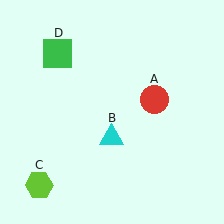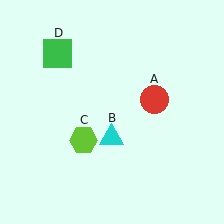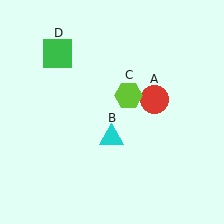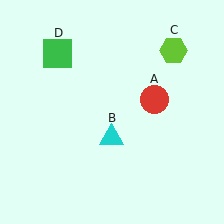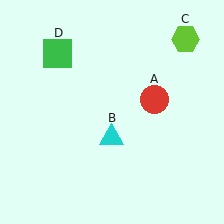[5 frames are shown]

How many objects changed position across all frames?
1 object changed position: lime hexagon (object C).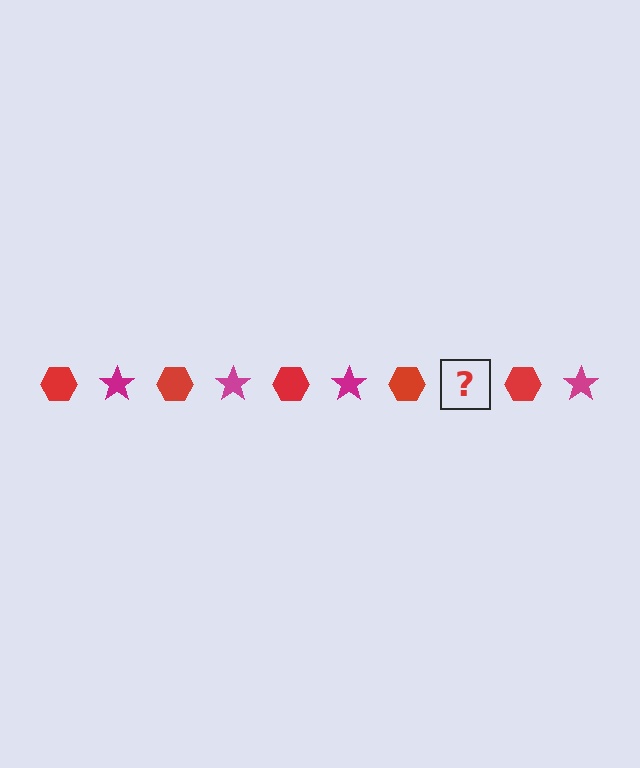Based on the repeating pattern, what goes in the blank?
The blank should be a magenta star.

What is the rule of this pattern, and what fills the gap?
The rule is that the pattern alternates between red hexagon and magenta star. The gap should be filled with a magenta star.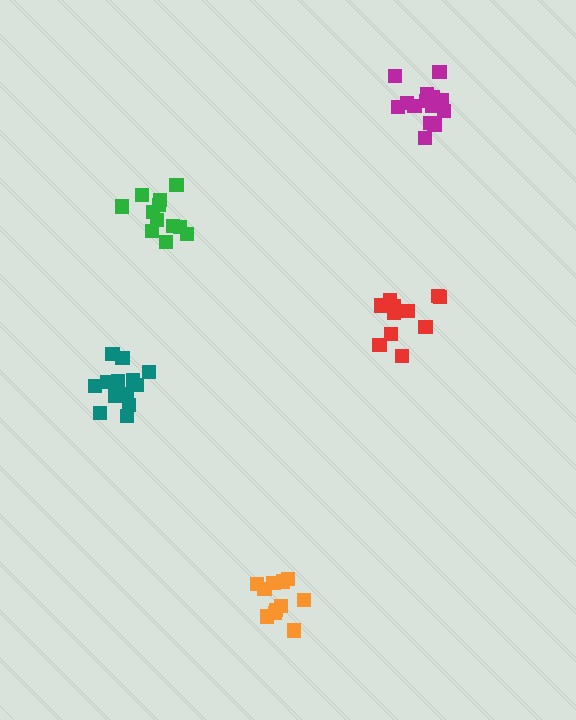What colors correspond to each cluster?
The clusters are colored: red, green, magenta, orange, teal.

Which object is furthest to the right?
The magenta cluster is rightmost.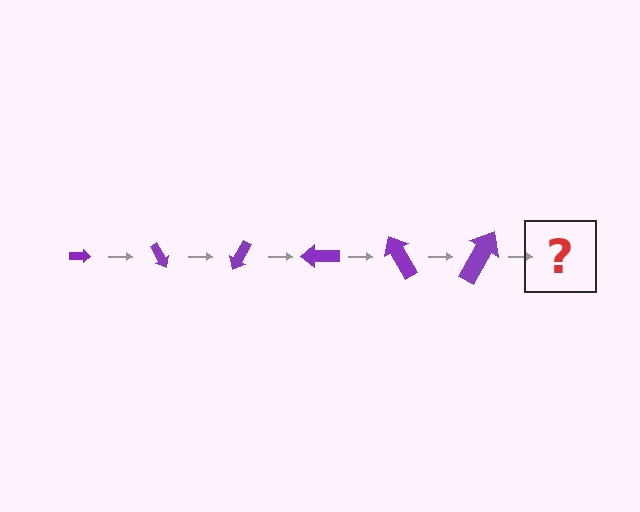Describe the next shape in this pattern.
It should be an arrow, larger than the previous one and rotated 360 degrees from the start.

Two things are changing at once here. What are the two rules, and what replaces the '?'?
The two rules are that the arrow grows larger each step and it rotates 60 degrees each step. The '?' should be an arrow, larger than the previous one and rotated 360 degrees from the start.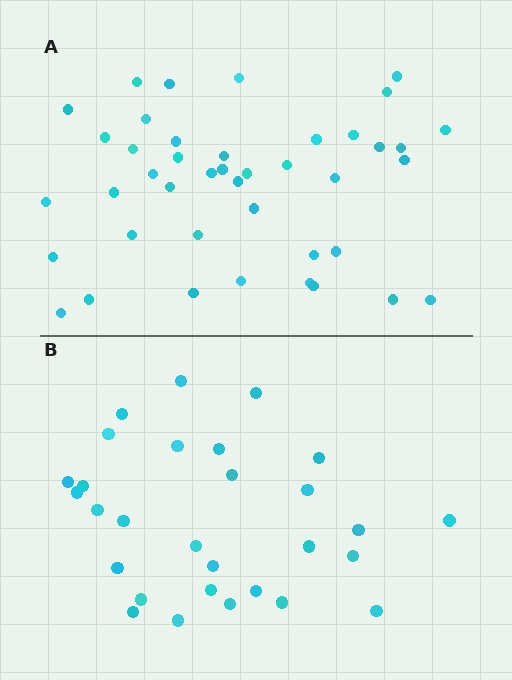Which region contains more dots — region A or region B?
Region A (the top region) has more dots.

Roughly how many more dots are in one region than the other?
Region A has approximately 15 more dots than region B.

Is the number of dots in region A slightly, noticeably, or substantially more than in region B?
Region A has noticeably more, but not dramatically so. The ratio is roughly 1.4 to 1.